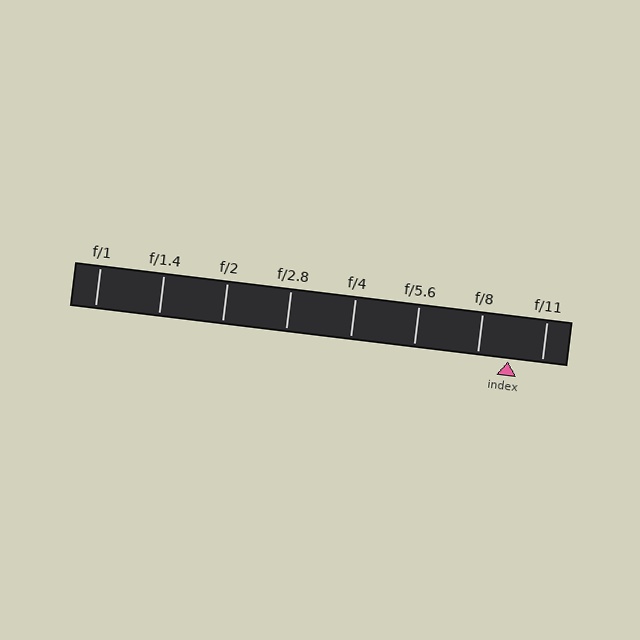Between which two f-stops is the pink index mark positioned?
The index mark is between f/8 and f/11.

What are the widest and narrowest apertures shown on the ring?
The widest aperture shown is f/1 and the narrowest is f/11.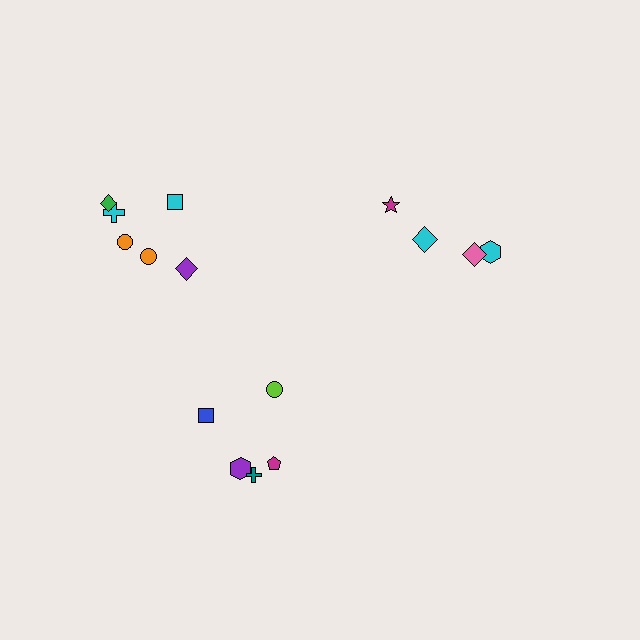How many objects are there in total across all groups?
There are 15 objects.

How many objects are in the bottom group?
There are 5 objects.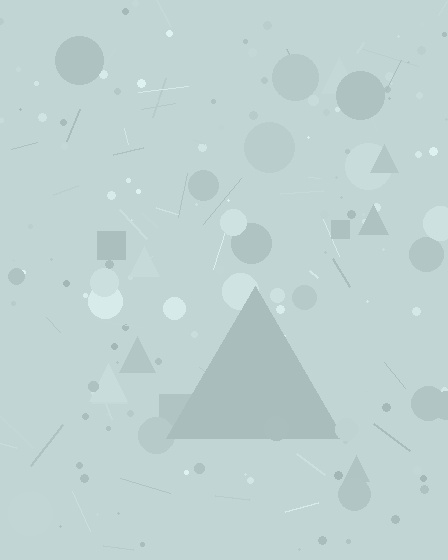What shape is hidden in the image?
A triangle is hidden in the image.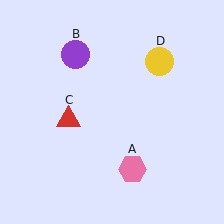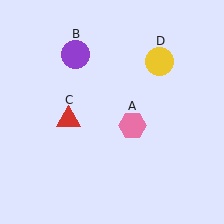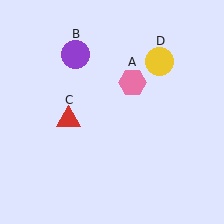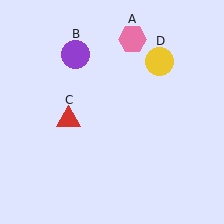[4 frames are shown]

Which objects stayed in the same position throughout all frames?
Purple circle (object B) and red triangle (object C) and yellow circle (object D) remained stationary.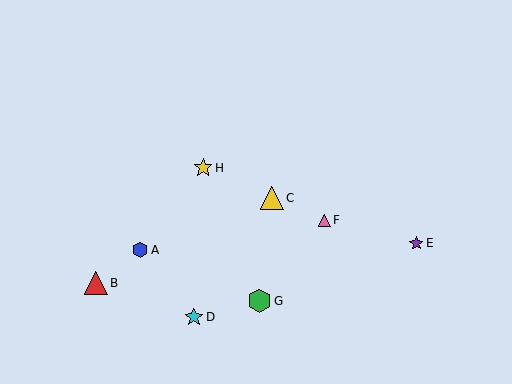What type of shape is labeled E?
Shape E is a purple star.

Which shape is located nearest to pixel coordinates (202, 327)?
The cyan star (labeled D) at (194, 317) is nearest to that location.